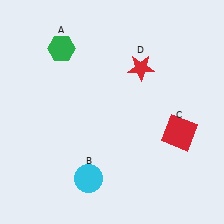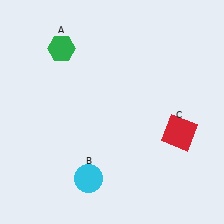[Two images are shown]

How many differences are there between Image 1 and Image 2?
There is 1 difference between the two images.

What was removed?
The red star (D) was removed in Image 2.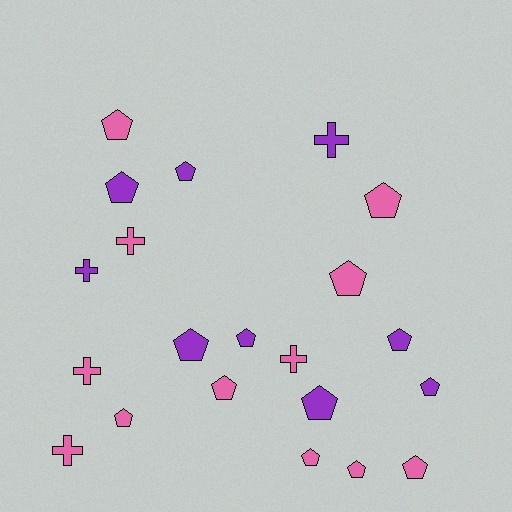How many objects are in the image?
There are 21 objects.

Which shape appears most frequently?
Pentagon, with 15 objects.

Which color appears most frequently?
Pink, with 12 objects.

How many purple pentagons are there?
There are 7 purple pentagons.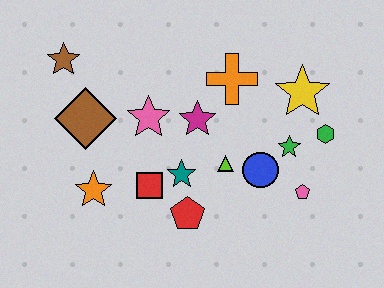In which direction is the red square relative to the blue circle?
The red square is to the left of the blue circle.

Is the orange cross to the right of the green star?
No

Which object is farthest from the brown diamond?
The green hexagon is farthest from the brown diamond.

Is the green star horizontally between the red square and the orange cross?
No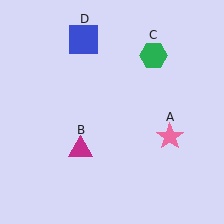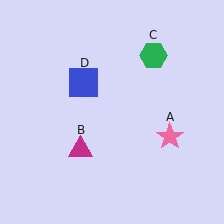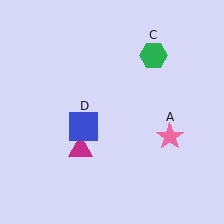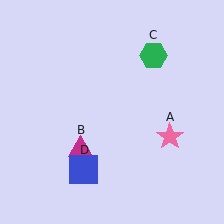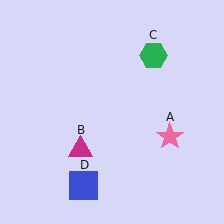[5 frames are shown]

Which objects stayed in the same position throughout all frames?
Pink star (object A) and magenta triangle (object B) and green hexagon (object C) remained stationary.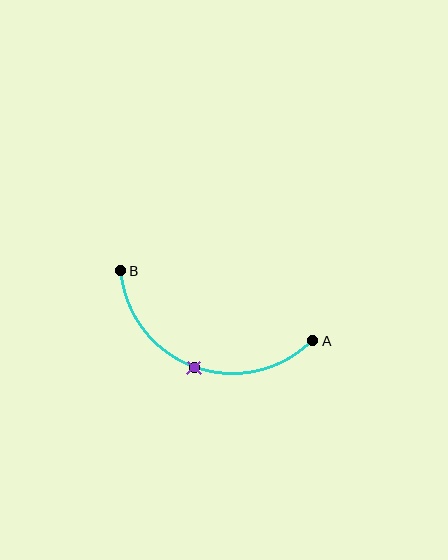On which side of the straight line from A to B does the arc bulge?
The arc bulges below the straight line connecting A and B.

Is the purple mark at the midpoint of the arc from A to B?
Yes. The purple mark lies on the arc at equal arc-length from both A and B — it is the arc midpoint.